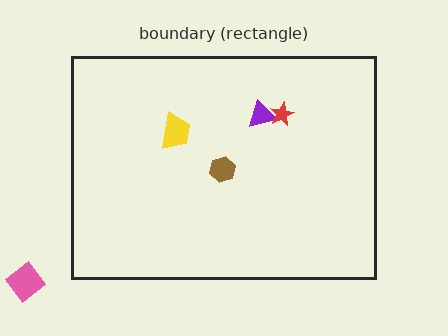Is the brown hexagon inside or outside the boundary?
Inside.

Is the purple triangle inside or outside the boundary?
Inside.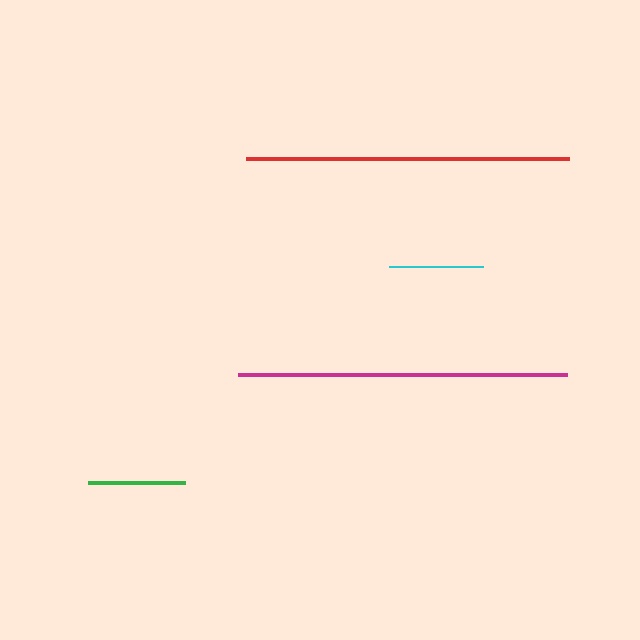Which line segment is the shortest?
The cyan line is the shortest at approximately 94 pixels.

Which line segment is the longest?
The magenta line is the longest at approximately 329 pixels.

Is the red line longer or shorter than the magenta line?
The magenta line is longer than the red line.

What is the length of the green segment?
The green segment is approximately 97 pixels long.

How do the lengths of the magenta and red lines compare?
The magenta and red lines are approximately the same length.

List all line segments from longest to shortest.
From longest to shortest: magenta, red, green, cyan.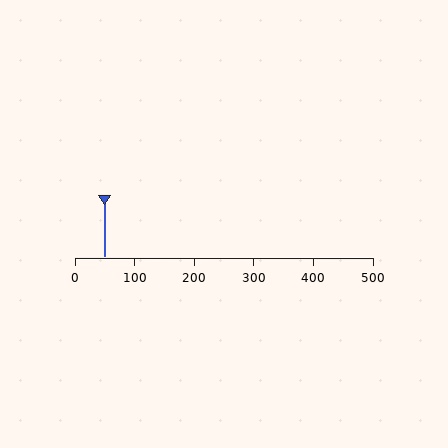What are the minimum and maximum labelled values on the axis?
The axis runs from 0 to 500.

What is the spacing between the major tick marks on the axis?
The major ticks are spaced 100 apart.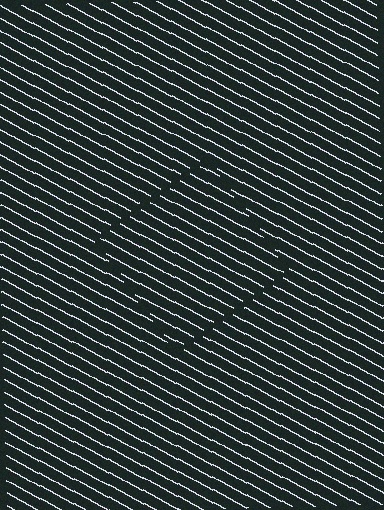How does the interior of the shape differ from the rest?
The interior of the shape contains the same grating, shifted by half a period — the contour is defined by the phase discontinuity where line-ends from the inner and outer gratings abut.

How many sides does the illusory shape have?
4 sides — the line-ends trace a square.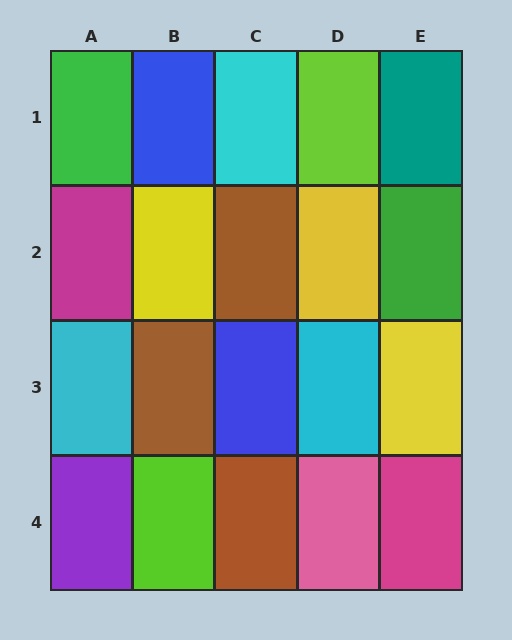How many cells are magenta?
2 cells are magenta.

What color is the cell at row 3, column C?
Blue.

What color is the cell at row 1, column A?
Green.